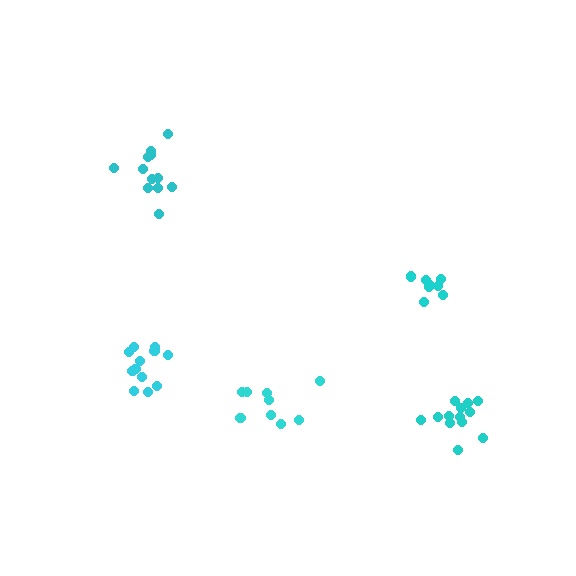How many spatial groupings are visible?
There are 5 spatial groupings.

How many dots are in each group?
Group 1: 12 dots, Group 2: 9 dots, Group 3: 8 dots, Group 4: 12 dots, Group 5: 13 dots (54 total).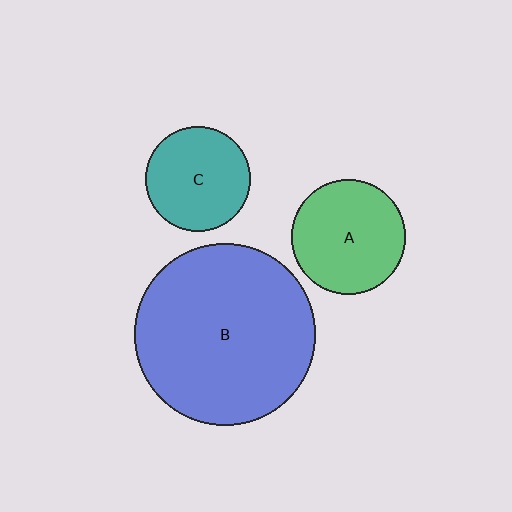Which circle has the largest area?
Circle B (blue).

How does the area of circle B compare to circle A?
Approximately 2.5 times.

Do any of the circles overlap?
No, none of the circles overlap.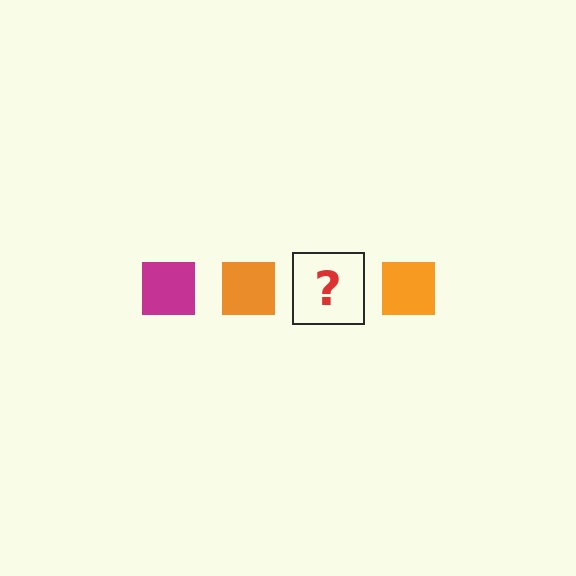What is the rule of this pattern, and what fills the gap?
The rule is that the pattern cycles through magenta, orange squares. The gap should be filled with a magenta square.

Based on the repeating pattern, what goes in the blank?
The blank should be a magenta square.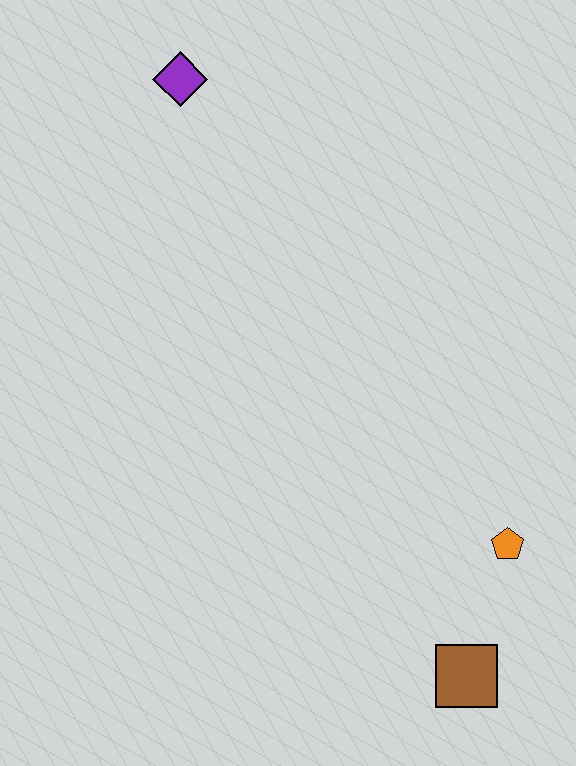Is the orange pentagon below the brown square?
No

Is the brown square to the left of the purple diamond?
No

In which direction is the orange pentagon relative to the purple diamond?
The orange pentagon is below the purple diamond.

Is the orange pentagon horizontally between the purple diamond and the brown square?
No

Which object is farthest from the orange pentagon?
The purple diamond is farthest from the orange pentagon.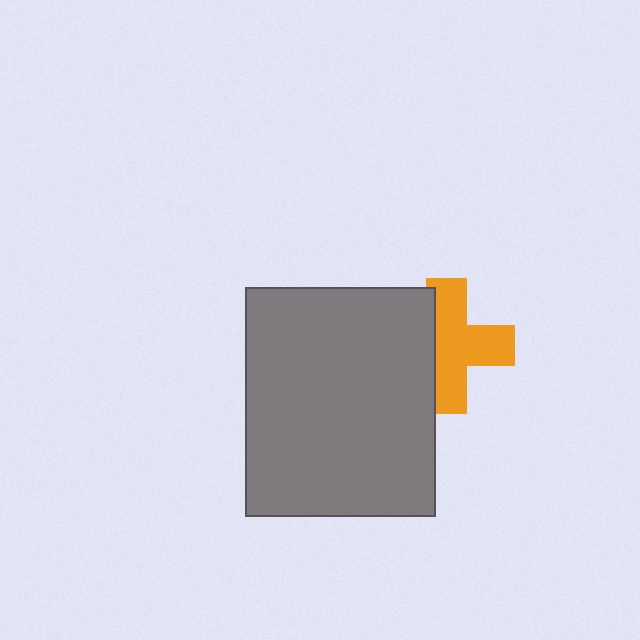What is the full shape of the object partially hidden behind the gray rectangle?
The partially hidden object is an orange cross.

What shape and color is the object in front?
The object in front is a gray rectangle.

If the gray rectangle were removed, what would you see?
You would see the complete orange cross.